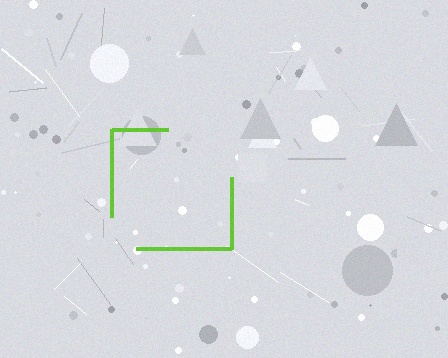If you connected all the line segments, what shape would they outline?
They would outline a square.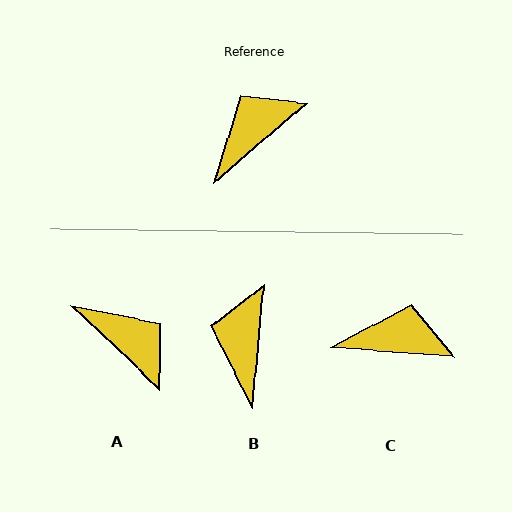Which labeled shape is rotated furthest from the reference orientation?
A, about 84 degrees away.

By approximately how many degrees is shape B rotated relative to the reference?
Approximately 44 degrees counter-clockwise.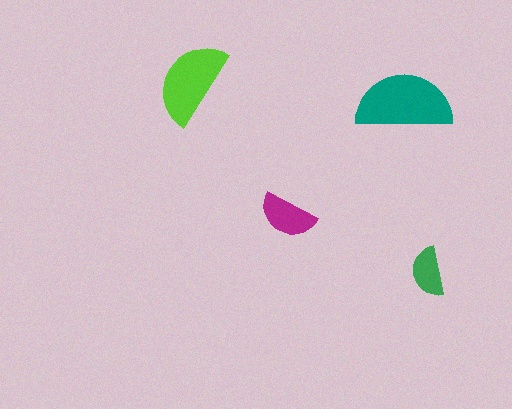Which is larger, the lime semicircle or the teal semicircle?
The teal one.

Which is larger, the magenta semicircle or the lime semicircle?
The lime one.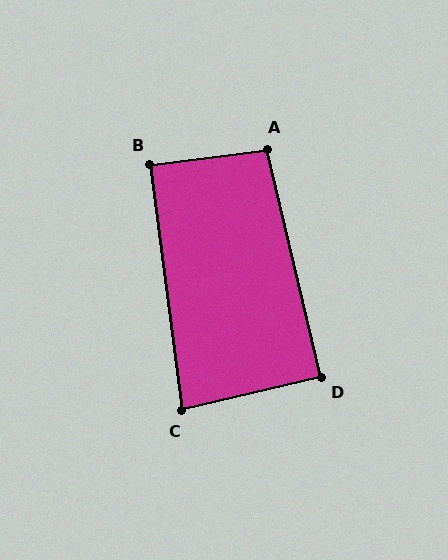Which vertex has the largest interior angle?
A, at approximately 96 degrees.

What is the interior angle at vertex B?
Approximately 90 degrees (approximately right).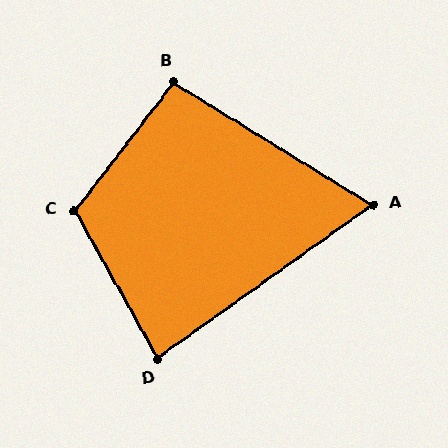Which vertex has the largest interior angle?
C, at approximately 113 degrees.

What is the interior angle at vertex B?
Approximately 96 degrees (obtuse).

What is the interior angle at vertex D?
Approximately 84 degrees (acute).